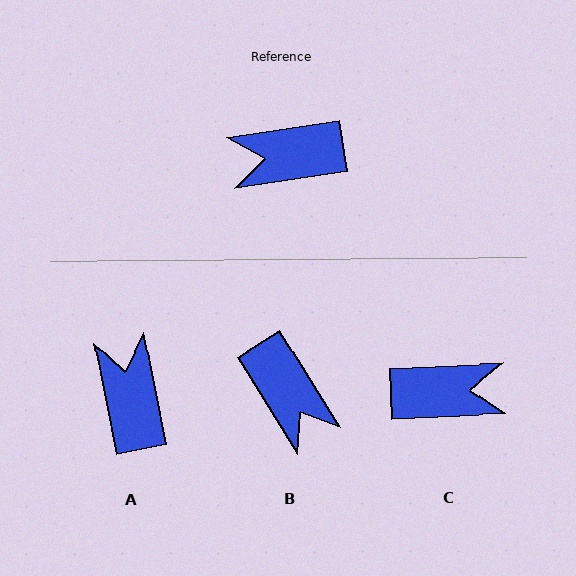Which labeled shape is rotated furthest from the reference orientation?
C, about 174 degrees away.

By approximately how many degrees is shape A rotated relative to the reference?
Approximately 88 degrees clockwise.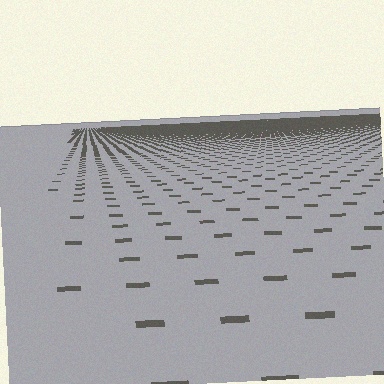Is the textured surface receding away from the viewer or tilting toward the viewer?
The surface is receding away from the viewer. Texture elements get smaller and denser toward the top.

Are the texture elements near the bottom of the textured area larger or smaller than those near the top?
Larger. Near the bottom, elements are closer to the viewer and appear at a bigger on-screen size.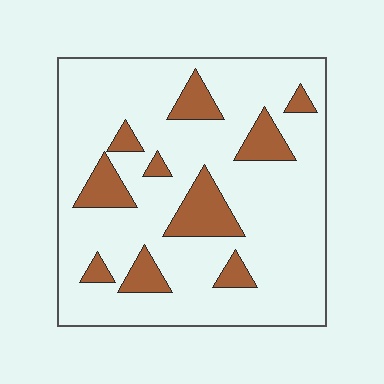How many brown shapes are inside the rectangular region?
10.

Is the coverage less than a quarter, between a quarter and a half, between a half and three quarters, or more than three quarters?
Less than a quarter.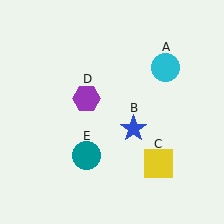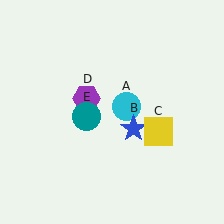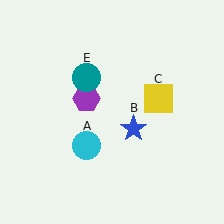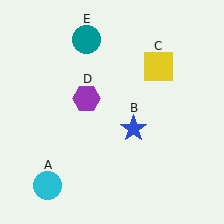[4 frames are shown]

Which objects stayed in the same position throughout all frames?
Blue star (object B) and purple hexagon (object D) remained stationary.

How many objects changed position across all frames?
3 objects changed position: cyan circle (object A), yellow square (object C), teal circle (object E).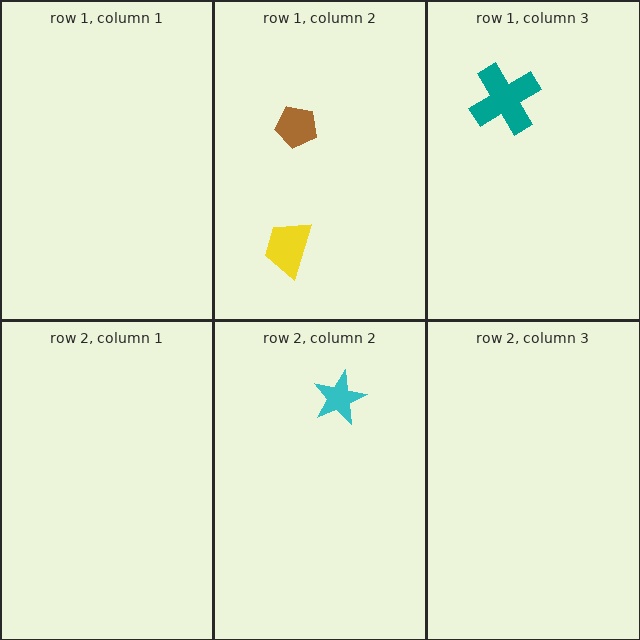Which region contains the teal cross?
The row 1, column 3 region.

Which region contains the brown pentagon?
The row 1, column 2 region.